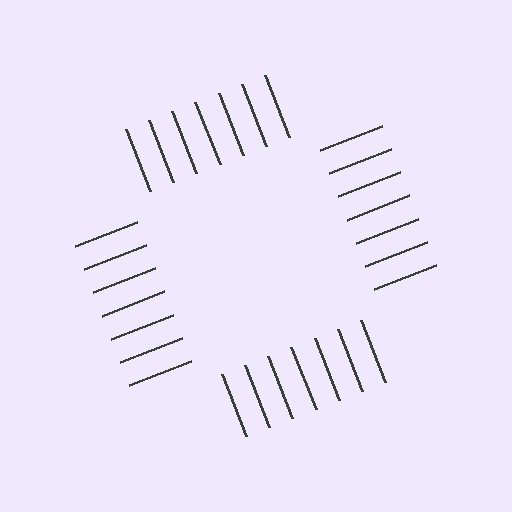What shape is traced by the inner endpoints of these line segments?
An illusory square — the line segments terminate on its edges but no continuous stroke is drawn.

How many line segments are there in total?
28 — 7 along each of the 4 edges.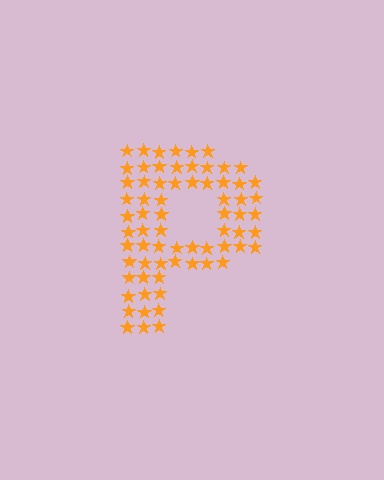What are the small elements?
The small elements are stars.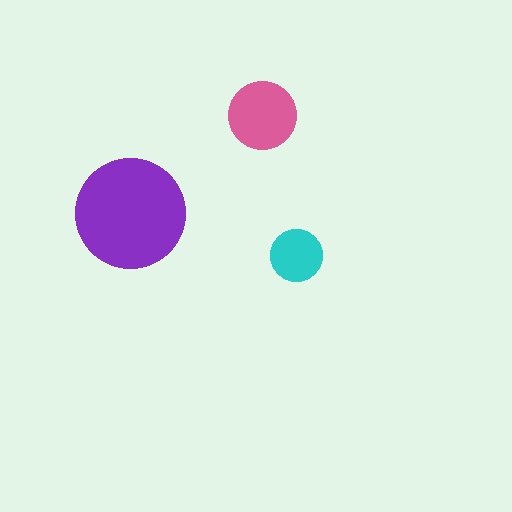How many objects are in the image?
There are 3 objects in the image.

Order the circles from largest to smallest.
the purple one, the pink one, the cyan one.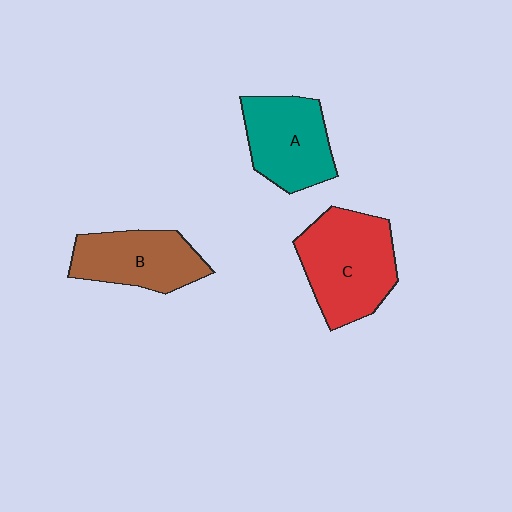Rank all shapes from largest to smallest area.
From largest to smallest: C (red), A (teal), B (brown).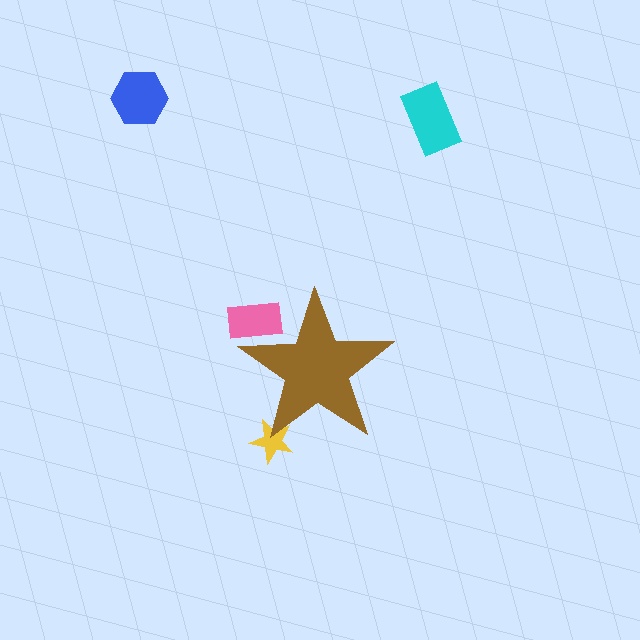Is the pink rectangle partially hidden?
Yes, the pink rectangle is partially hidden behind the brown star.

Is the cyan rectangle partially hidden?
No, the cyan rectangle is fully visible.